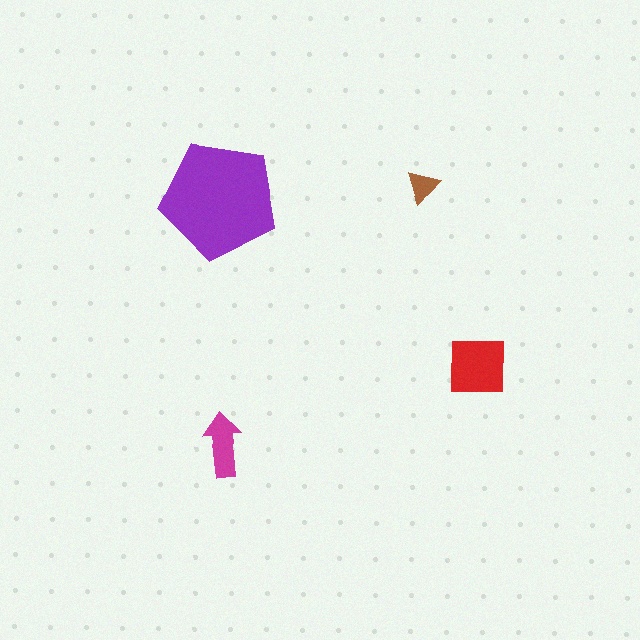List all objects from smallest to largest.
The brown triangle, the magenta arrow, the red square, the purple pentagon.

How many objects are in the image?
There are 4 objects in the image.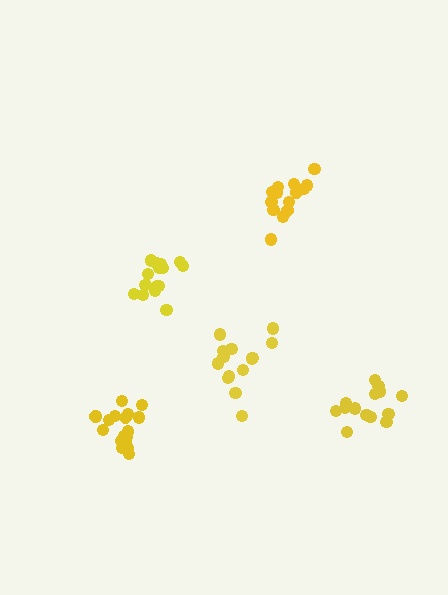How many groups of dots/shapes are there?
There are 5 groups.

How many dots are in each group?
Group 1: 14 dots, Group 2: 18 dots, Group 3: 14 dots, Group 4: 15 dots, Group 5: 14 dots (75 total).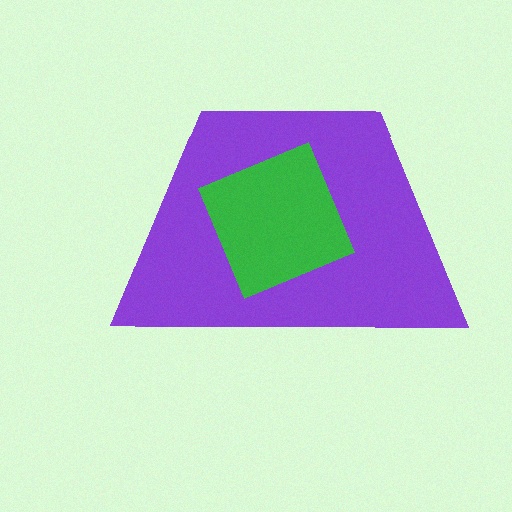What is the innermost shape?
The green square.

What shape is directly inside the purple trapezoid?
The green square.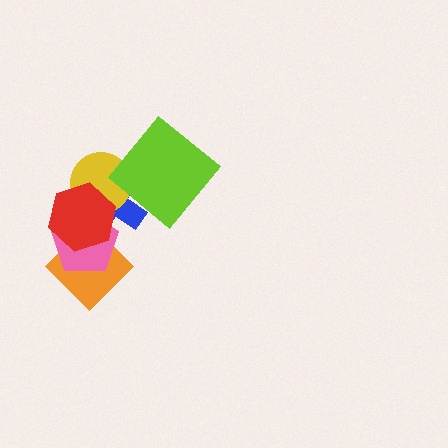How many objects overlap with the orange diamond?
3 objects overlap with the orange diamond.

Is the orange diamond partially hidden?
Yes, it is partially covered by another shape.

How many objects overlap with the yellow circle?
2 objects overlap with the yellow circle.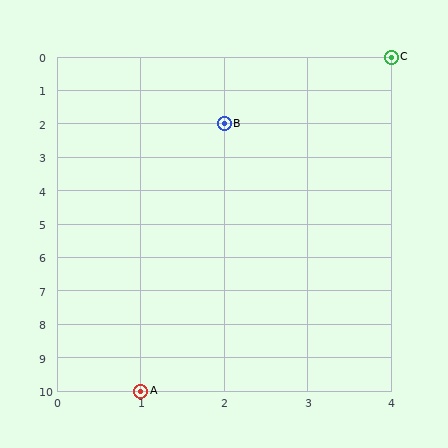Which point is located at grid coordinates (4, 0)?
Point C is at (4, 0).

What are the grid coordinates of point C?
Point C is at grid coordinates (4, 0).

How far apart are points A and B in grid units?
Points A and B are 1 column and 8 rows apart (about 8.1 grid units diagonally).